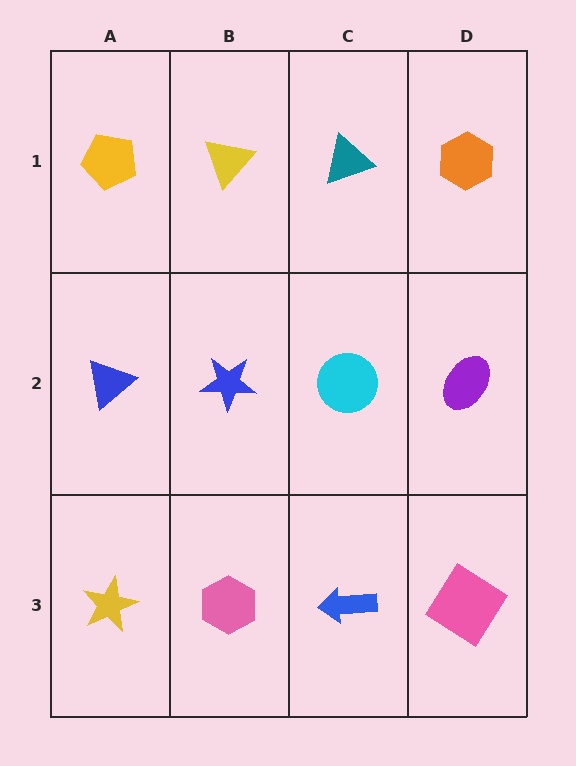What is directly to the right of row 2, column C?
A purple ellipse.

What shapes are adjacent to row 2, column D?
An orange hexagon (row 1, column D), a pink diamond (row 3, column D), a cyan circle (row 2, column C).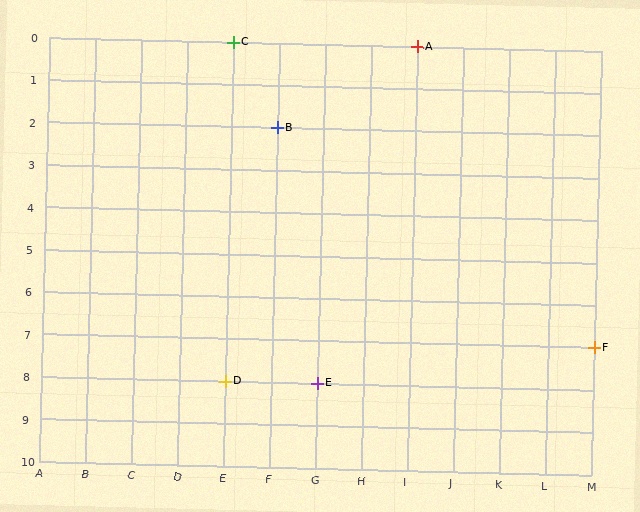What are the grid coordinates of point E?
Point E is at grid coordinates (G, 8).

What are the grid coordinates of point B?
Point B is at grid coordinates (F, 2).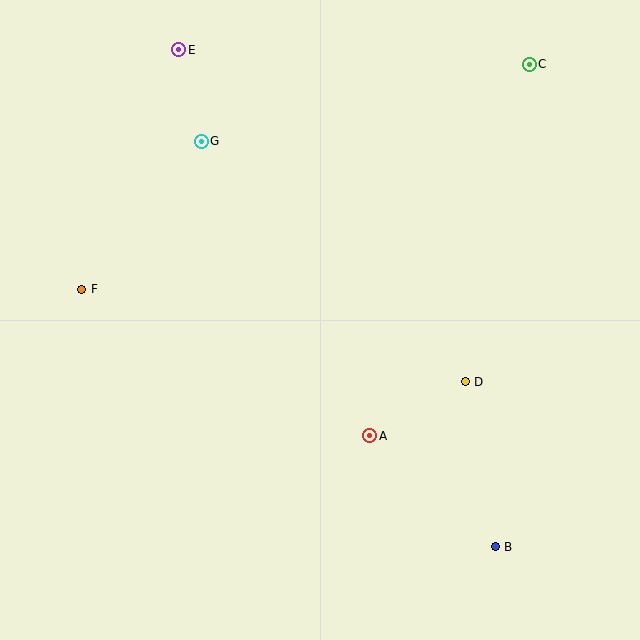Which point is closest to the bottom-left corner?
Point F is closest to the bottom-left corner.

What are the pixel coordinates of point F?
Point F is at (82, 289).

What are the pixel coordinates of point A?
Point A is at (370, 436).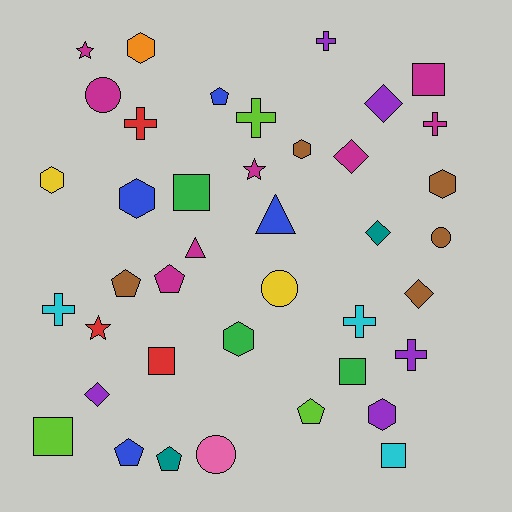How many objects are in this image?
There are 40 objects.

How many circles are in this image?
There are 4 circles.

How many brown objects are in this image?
There are 5 brown objects.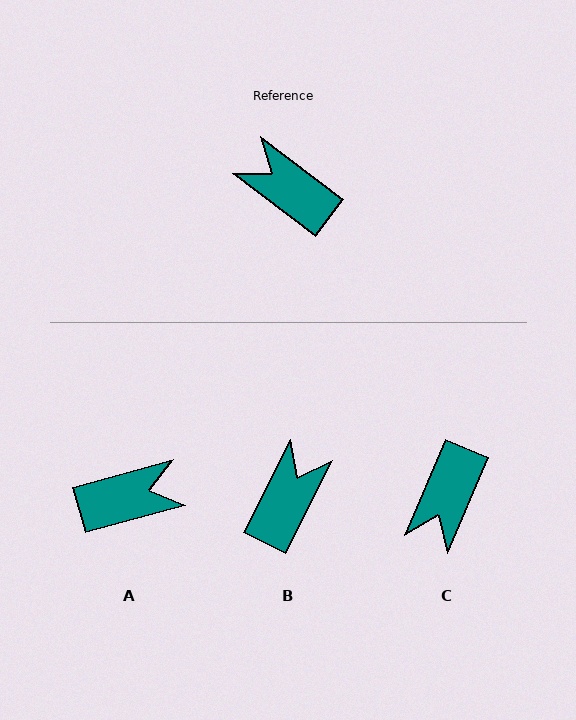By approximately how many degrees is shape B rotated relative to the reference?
Approximately 80 degrees clockwise.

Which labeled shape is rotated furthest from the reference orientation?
A, about 128 degrees away.